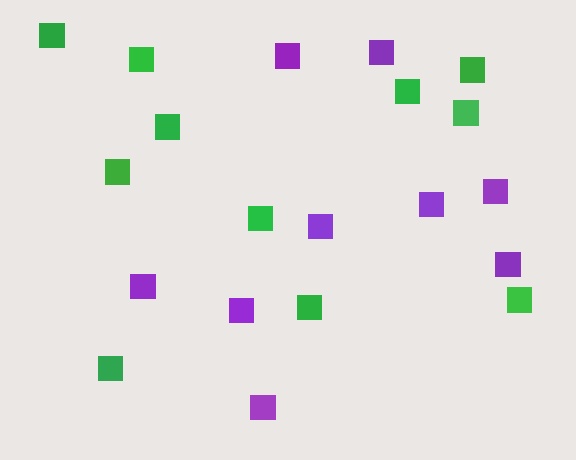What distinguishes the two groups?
There are 2 groups: one group of purple squares (9) and one group of green squares (11).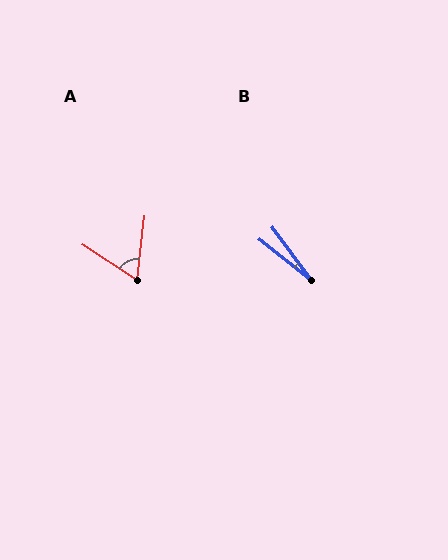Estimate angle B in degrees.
Approximately 15 degrees.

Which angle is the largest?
A, at approximately 64 degrees.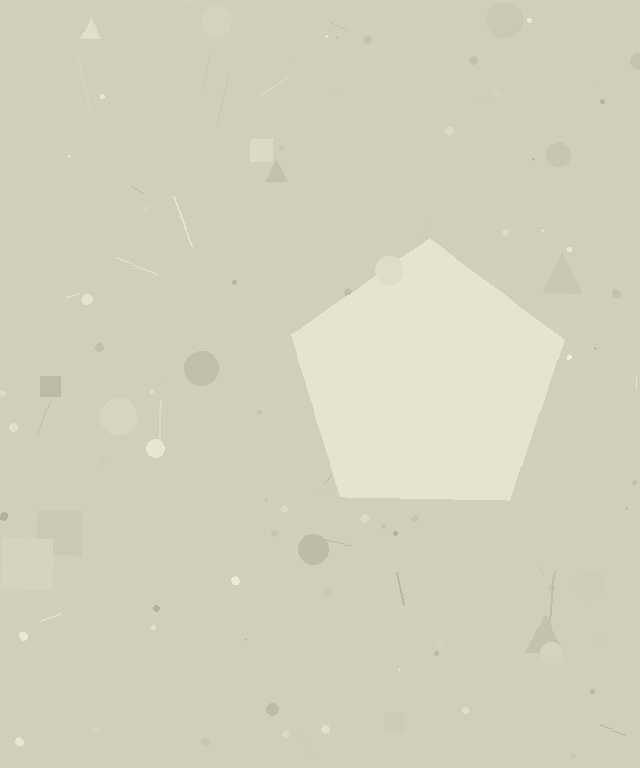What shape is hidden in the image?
A pentagon is hidden in the image.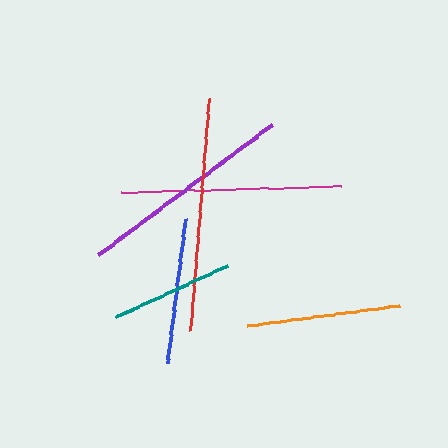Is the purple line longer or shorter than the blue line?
The purple line is longer than the blue line.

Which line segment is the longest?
The red line is the longest at approximately 233 pixels.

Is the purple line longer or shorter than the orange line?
The purple line is longer than the orange line.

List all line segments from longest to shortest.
From longest to shortest: red, magenta, purple, orange, blue, teal.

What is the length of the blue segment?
The blue segment is approximately 146 pixels long.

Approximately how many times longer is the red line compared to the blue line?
The red line is approximately 1.6 times the length of the blue line.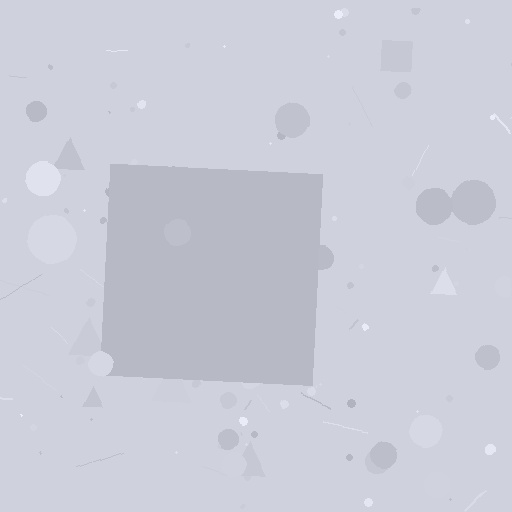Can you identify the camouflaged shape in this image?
The camouflaged shape is a square.